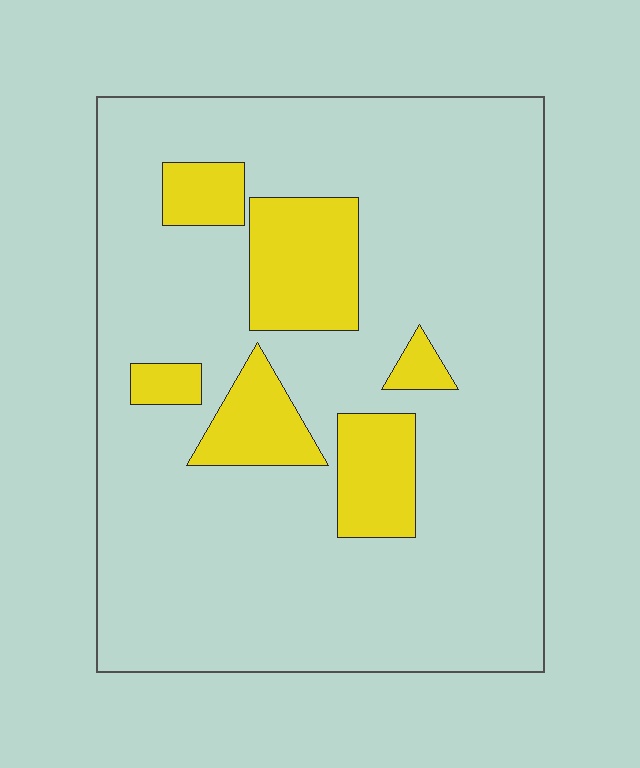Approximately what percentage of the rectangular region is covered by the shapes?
Approximately 15%.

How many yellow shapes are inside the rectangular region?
6.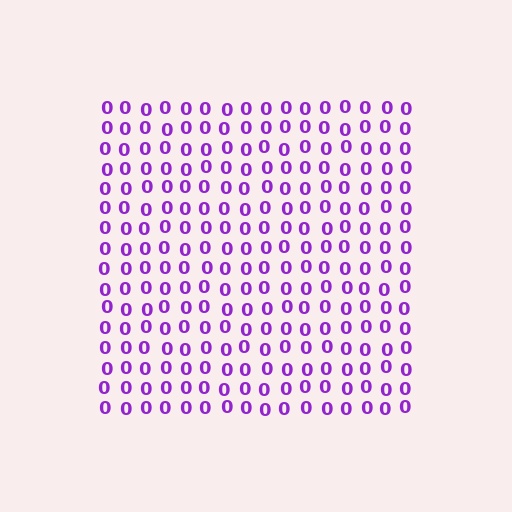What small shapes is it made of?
It is made of small digit 0's.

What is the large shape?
The large shape is a square.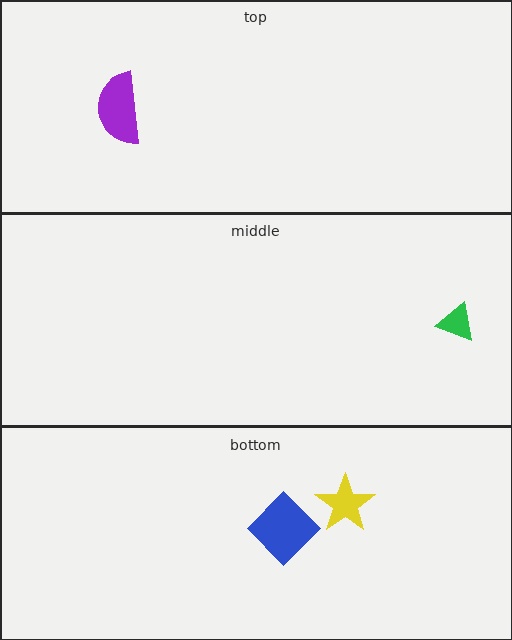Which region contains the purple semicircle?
The top region.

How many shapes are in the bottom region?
2.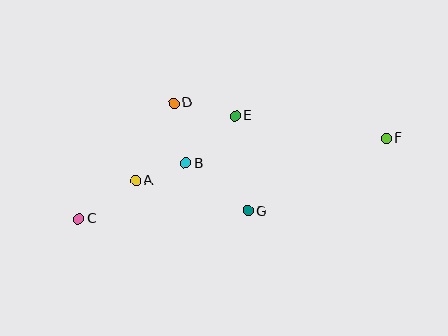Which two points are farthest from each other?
Points C and F are farthest from each other.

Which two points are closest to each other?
Points A and B are closest to each other.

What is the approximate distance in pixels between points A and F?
The distance between A and F is approximately 254 pixels.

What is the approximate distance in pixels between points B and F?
The distance between B and F is approximately 203 pixels.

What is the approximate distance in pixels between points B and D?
The distance between B and D is approximately 61 pixels.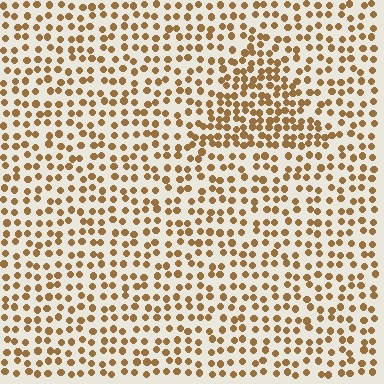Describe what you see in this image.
The image contains small brown elements arranged at two different densities. A triangle-shaped region is visible where the elements are more densely packed than the surrounding area.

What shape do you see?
I see a triangle.